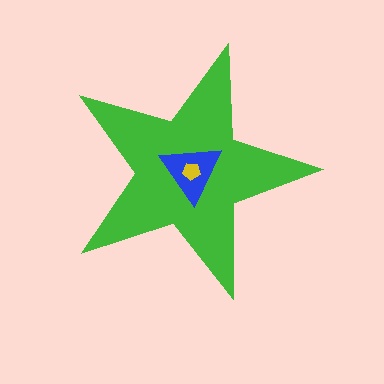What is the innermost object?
The yellow pentagon.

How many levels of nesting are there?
3.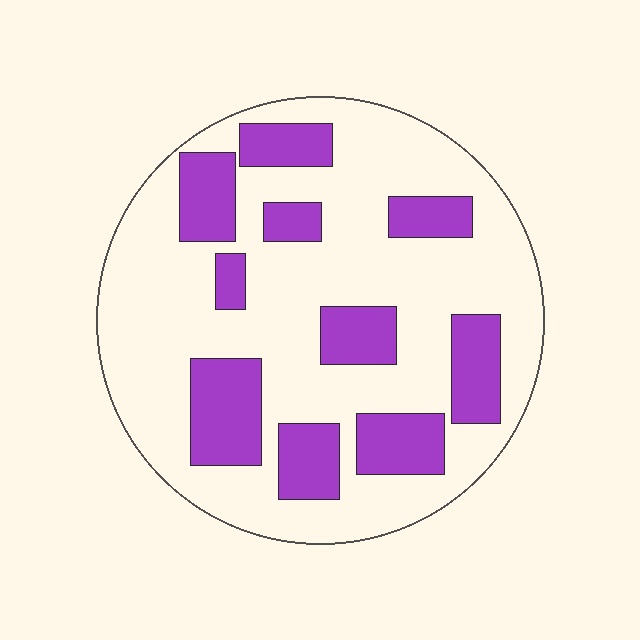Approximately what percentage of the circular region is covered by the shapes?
Approximately 30%.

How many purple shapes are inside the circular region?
10.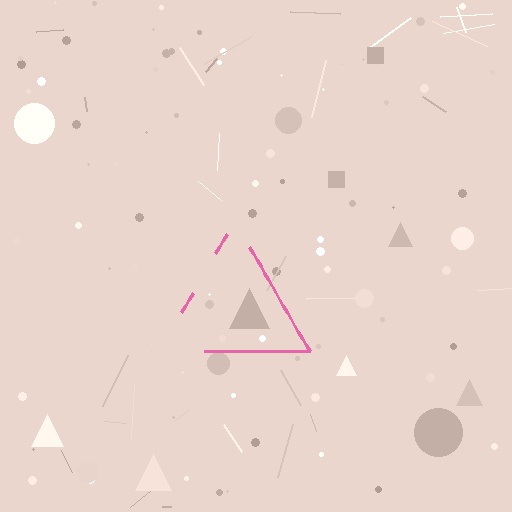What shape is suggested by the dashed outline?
The dashed outline suggests a triangle.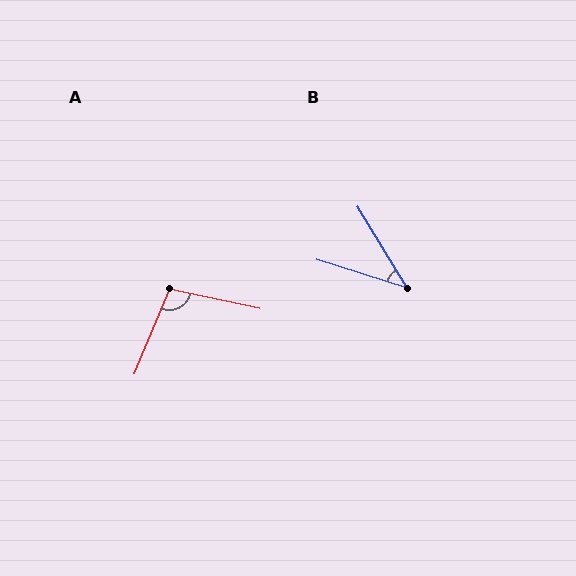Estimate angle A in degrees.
Approximately 101 degrees.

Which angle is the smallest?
B, at approximately 41 degrees.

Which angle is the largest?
A, at approximately 101 degrees.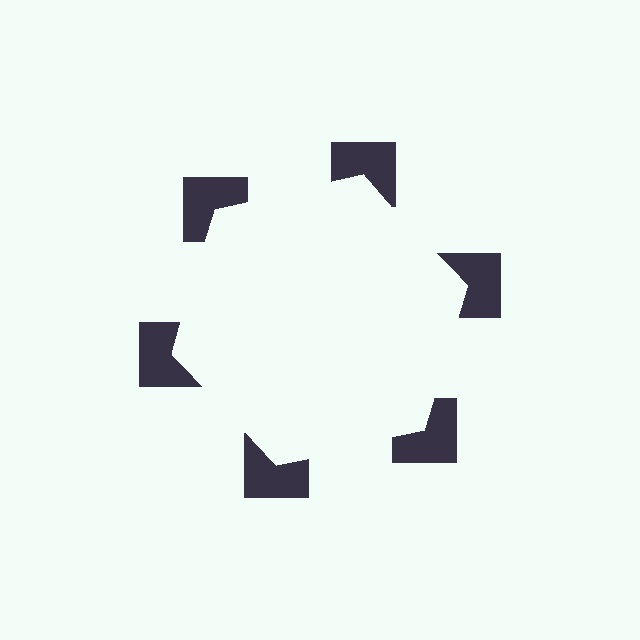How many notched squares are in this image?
There are 6 — one at each vertex of the illusory hexagon.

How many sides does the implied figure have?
6 sides.